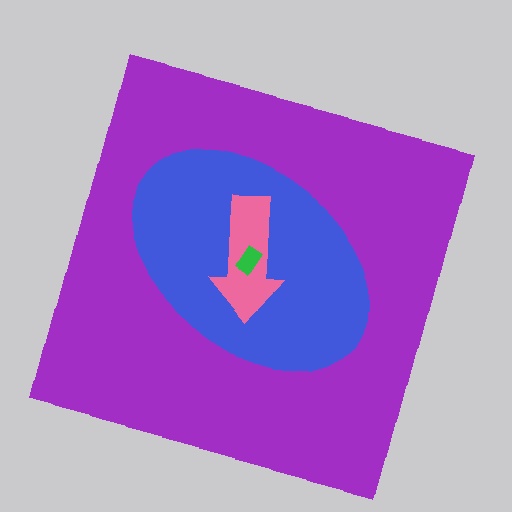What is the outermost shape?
The purple square.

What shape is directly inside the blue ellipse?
The pink arrow.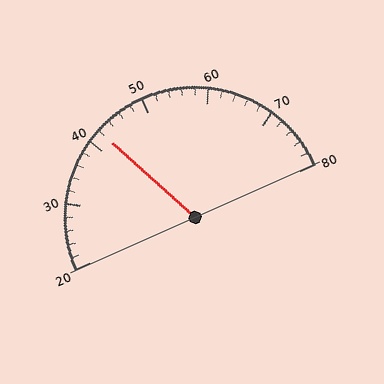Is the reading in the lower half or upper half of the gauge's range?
The reading is in the lower half of the range (20 to 80).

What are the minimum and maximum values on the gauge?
The gauge ranges from 20 to 80.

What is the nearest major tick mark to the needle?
The nearest major tick mark is 40.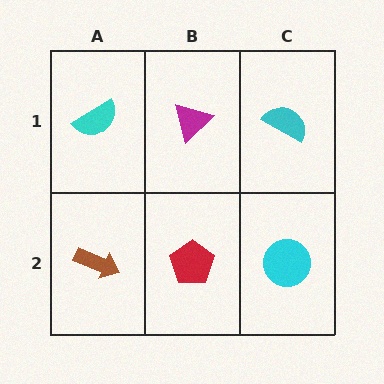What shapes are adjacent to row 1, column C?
A cyan circle (row 2, column C), a magenta triangle (row 1, column B).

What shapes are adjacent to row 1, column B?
A red pentagon (row 2, column B), a cyan semicircle (row 1, column A), a cyan semicircle (row 1, column C).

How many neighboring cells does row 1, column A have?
2.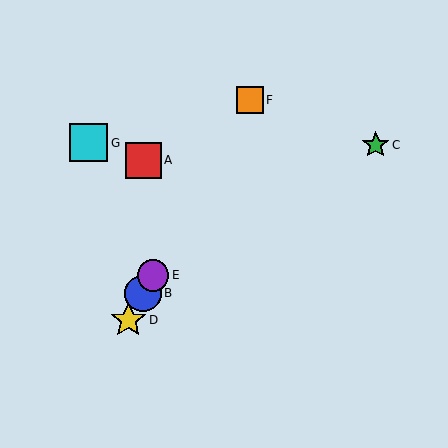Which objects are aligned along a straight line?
Objects B, D, E, F are aligned along a straight line.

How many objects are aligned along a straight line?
4 objects (B, D, E, F) are aligned along a straight line.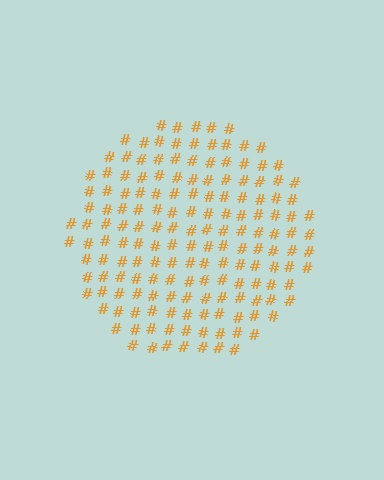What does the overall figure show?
The overall figure shows a circle.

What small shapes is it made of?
It is made of small hash symbols.